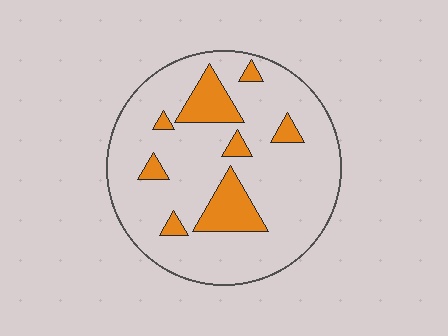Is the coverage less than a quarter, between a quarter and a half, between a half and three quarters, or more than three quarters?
Less than a quarter.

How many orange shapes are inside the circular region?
8.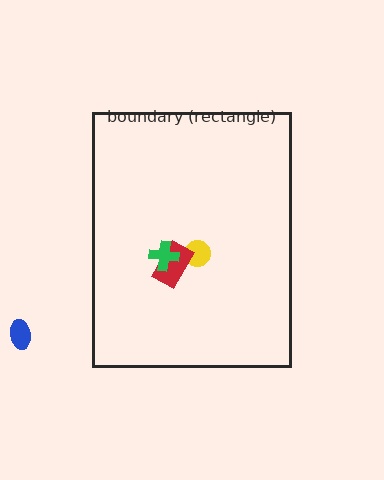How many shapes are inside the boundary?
3 inside, 1 outside.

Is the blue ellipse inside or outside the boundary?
Outside.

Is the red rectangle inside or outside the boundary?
Inside.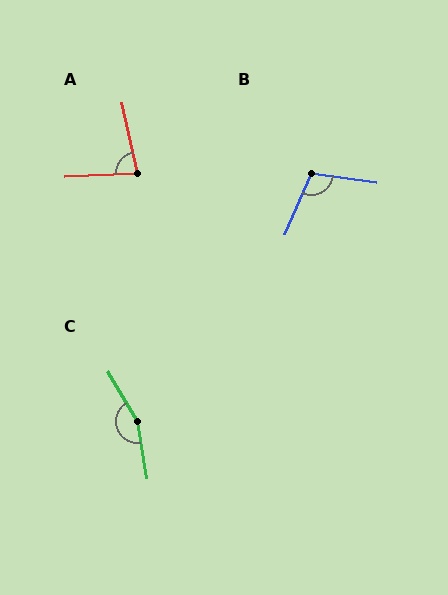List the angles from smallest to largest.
A (80°), B (106°), C (159°).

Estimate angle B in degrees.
Approximately 106 degrees.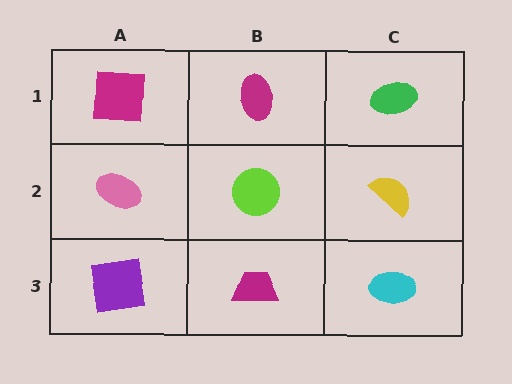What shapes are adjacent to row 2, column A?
A magenta square (row 1, column A), a purple square (row 3, column A), a lime circle (row 2, column B).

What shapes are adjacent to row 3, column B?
A lime circle (row 2, column B), a purple square (row 3, column A), a cyan ellipse (row 3, column C).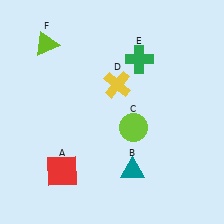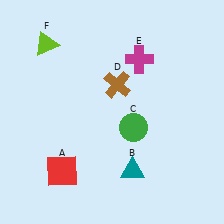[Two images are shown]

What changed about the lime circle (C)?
In Image 1, C is lime. In Image 2, it changed to green.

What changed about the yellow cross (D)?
In Image 1, D is yellow. In Image 2, it changed to brown.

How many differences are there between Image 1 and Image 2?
There are 3 differences between the two images.